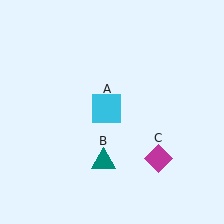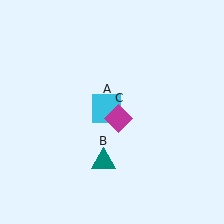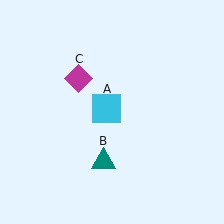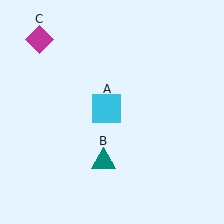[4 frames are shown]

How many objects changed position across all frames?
1 object changed position: magenta diamond (object C).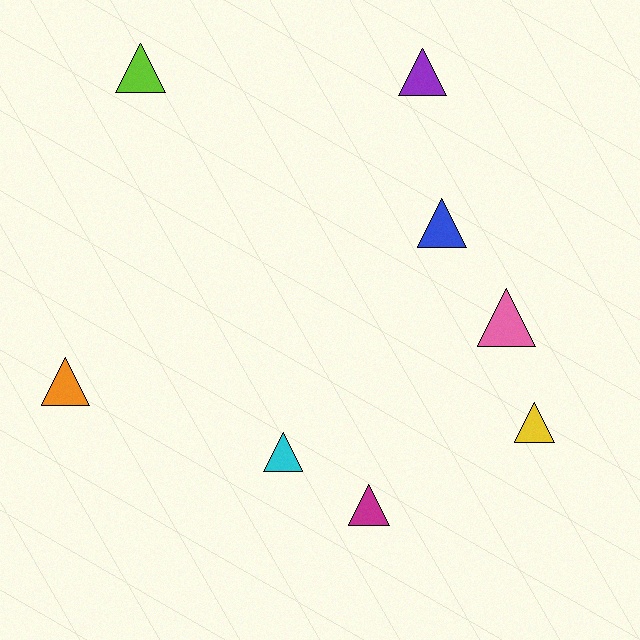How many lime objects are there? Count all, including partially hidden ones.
There is 1 lime object.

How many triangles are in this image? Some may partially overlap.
There are 8 triangles.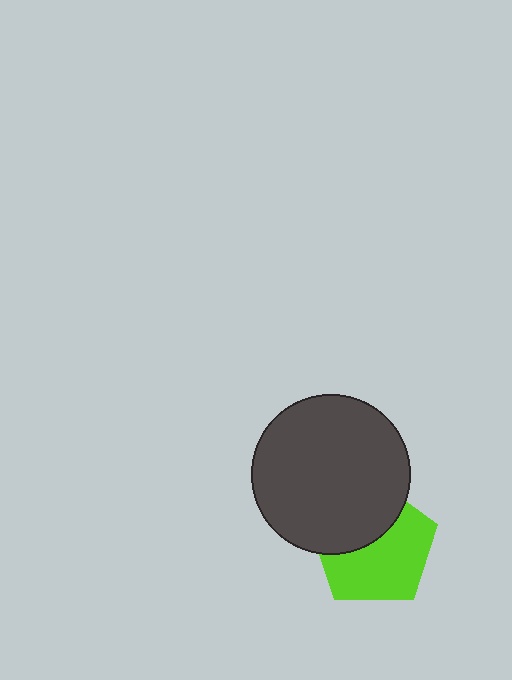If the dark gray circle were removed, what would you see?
You would see the complete lime pentagon.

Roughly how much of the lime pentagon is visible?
About half of it is visible (roughly 60%).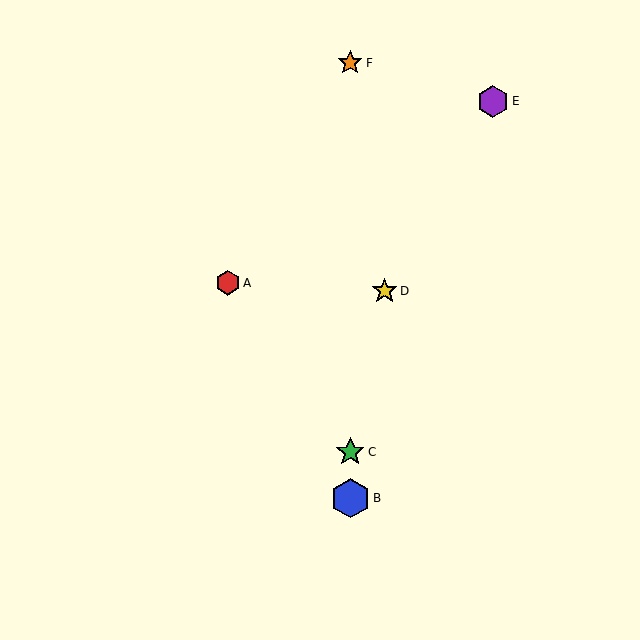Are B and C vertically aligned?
Yes, both are at x≈350.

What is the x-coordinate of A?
Object A is at x≈228.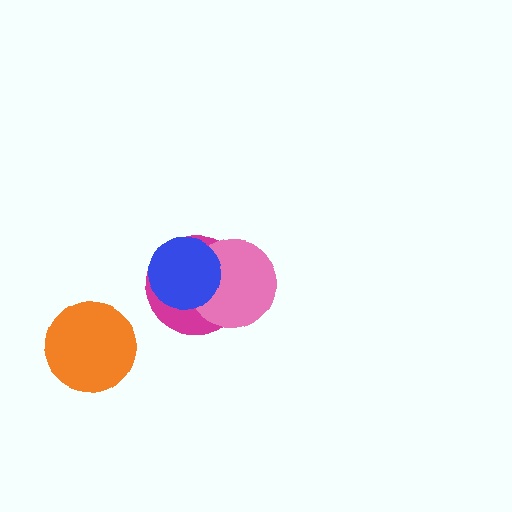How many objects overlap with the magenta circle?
2 objects overlap with the magenta circle.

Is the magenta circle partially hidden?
Yes, it is partially covered by another shape.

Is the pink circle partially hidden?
Yes, it is partially covered by another shape.